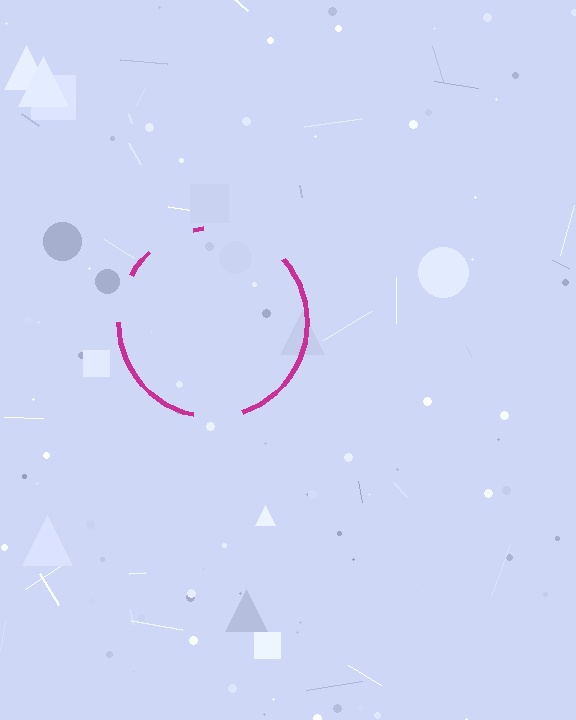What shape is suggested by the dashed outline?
The dashed outline suggests a circle.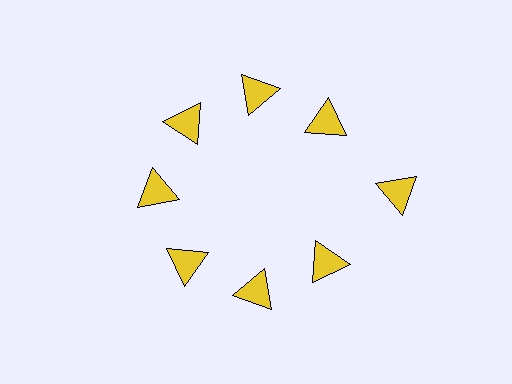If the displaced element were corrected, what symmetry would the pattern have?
It would have 8-fold rotational symmetry — the pattern would map onto itself every 45 degrees.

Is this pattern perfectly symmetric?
No. The 8 yellow triangles are arranged in a ring, but one element near the 3 o'clock position is pushed outward from the center, breaking the 8-fold rotational symmetry.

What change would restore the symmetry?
The symmetry would be restored by moving it inward, back onto the ring so that all 8 triangles sit at equal angles and equal distance from the center.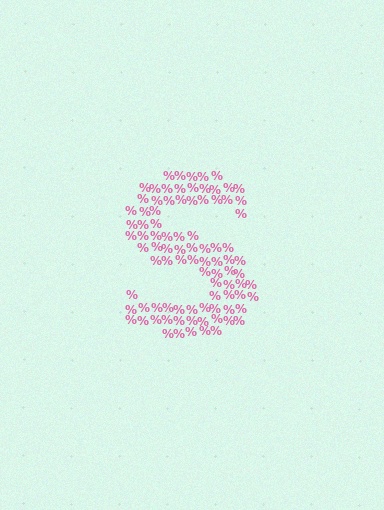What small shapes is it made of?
It is made of small percent signs.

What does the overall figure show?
The overall figure shows the letter S.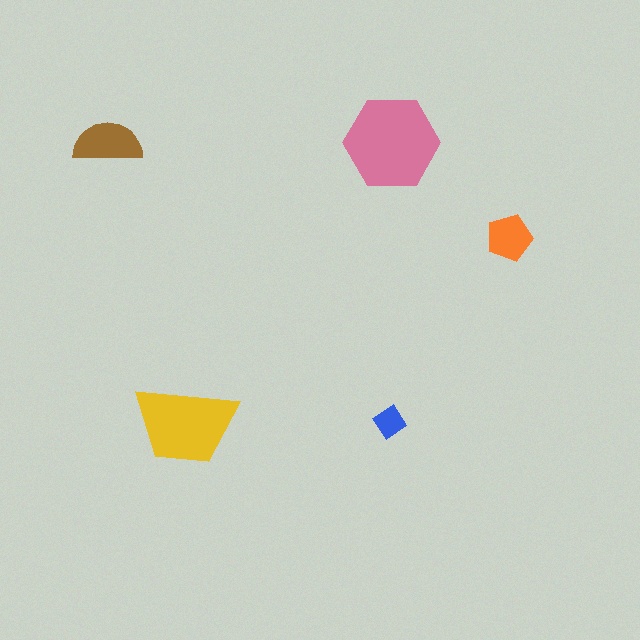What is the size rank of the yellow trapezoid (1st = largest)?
2nd.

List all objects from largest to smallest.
The pink hexagon, the yellow trapezoid, the brown semicircle, the orange pentagon, the blue diamond.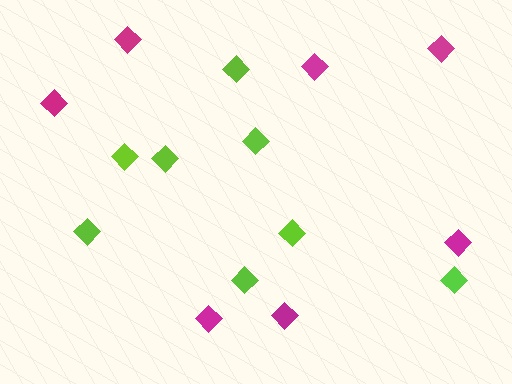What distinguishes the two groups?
There are 2 groups: one group of lime diamonds (8) and one group of magenta diamonds (7).